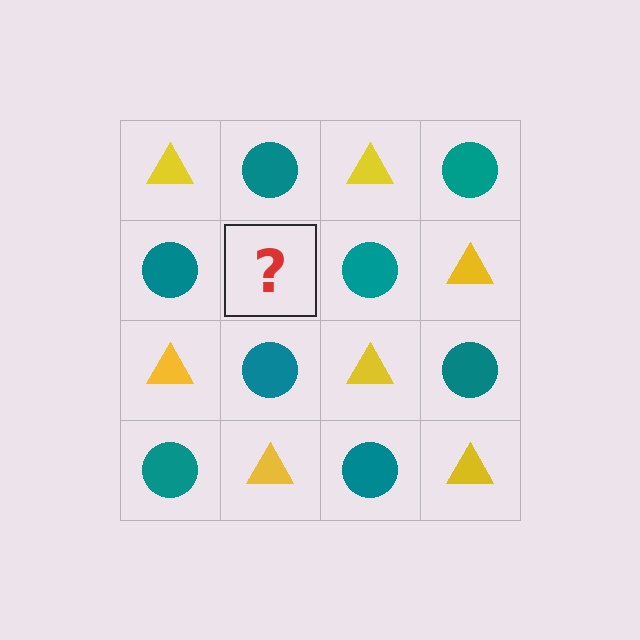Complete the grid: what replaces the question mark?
The question mark should be replaced with a yellow triangle.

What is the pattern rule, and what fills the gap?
The rule is that it alternates yellow triangle and teal circle in a checkerboard pattern. The gap should be filled with a yellow triangle.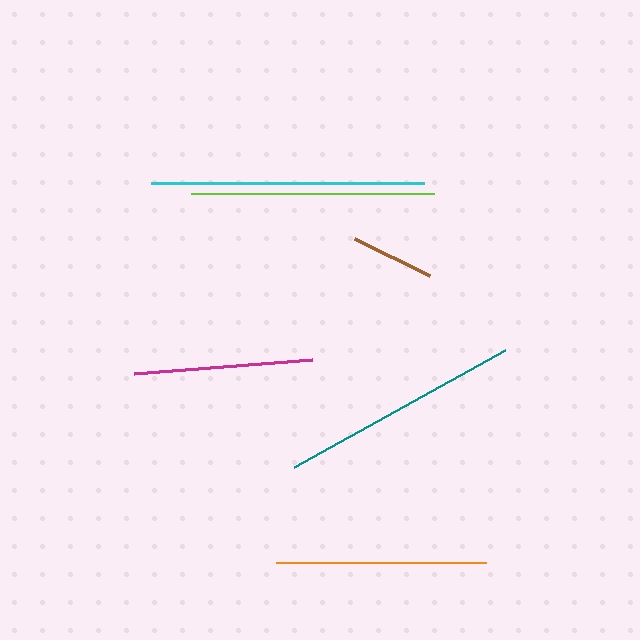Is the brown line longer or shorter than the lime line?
The lime line is longer than the brown line.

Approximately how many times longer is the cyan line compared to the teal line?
The cyan line is approximately 1.1 times the length of the teal line.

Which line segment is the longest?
The cyan line is the longest at approximately 273 pixels.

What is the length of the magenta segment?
The magenta segment is approximately 178 pixels long.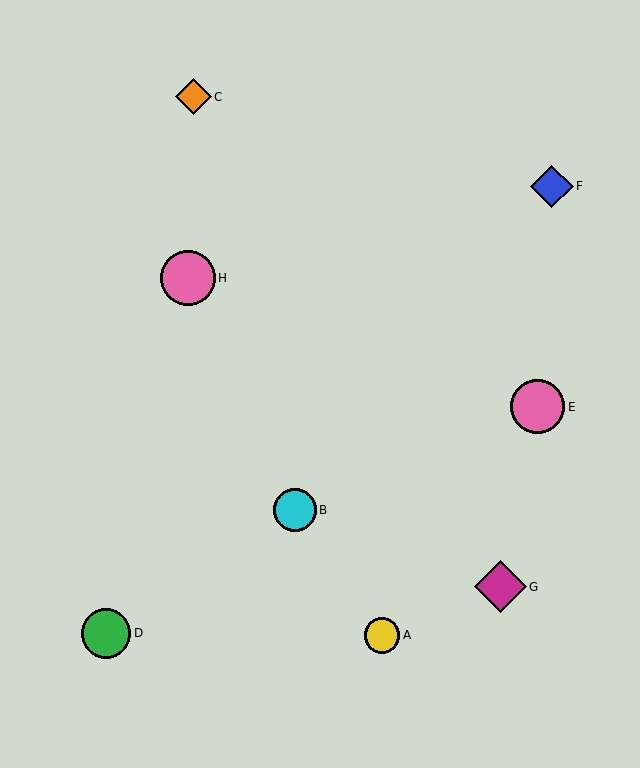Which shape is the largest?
The pink circle (labeled H) is the largest.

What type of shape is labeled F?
Shape F is a blue diamond.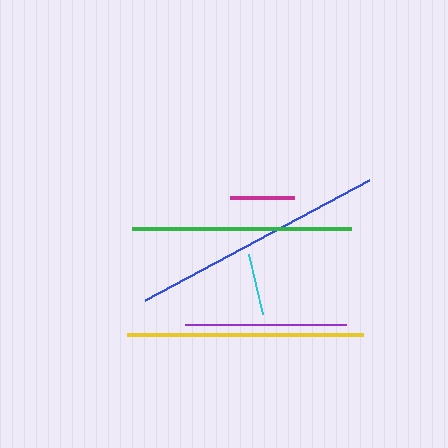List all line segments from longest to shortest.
From longest to shortest: blue, yellow, green, purple, magenta, cyan.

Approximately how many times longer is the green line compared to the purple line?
The green line is approximately 1.4 times the length of the purple line.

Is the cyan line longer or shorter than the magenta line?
The magenta line is longer than the cyan line.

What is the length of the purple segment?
The purple segment is approximately 161 pixels long.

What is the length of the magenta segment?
The magenta segment is approximately 64 pixels long.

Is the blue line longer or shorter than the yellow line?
The blue line is longer than the yellow line.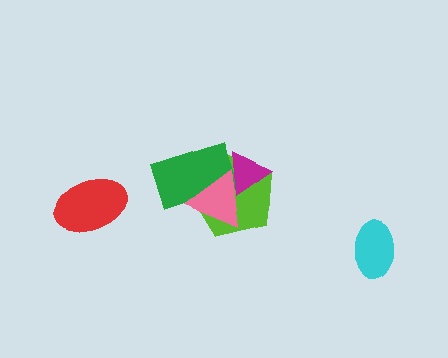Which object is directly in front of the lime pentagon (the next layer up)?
The green rectangle is directly in front of the lime pentagon.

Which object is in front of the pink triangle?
The magenta triangle is in front of the pink triangle.